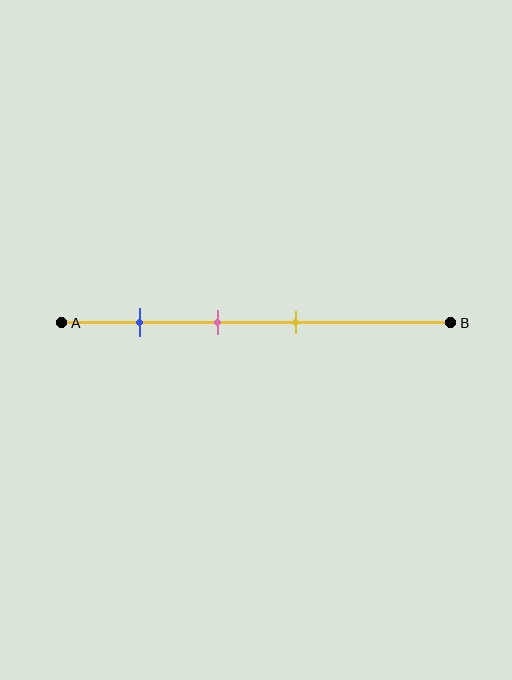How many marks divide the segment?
There are 3 marks dividing the segment.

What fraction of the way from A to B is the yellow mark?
The yellow mark is approximately 60% (0.6) of the way from A to B.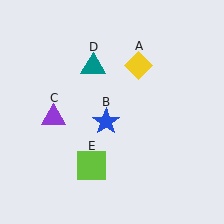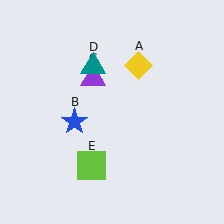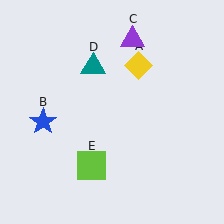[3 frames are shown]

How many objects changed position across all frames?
2 objects changed position: blue star (object B), purple triangle (object C).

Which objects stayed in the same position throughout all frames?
Yellow diamond (object A) and teal triangle (object D) and lime square (object E) remained stationary.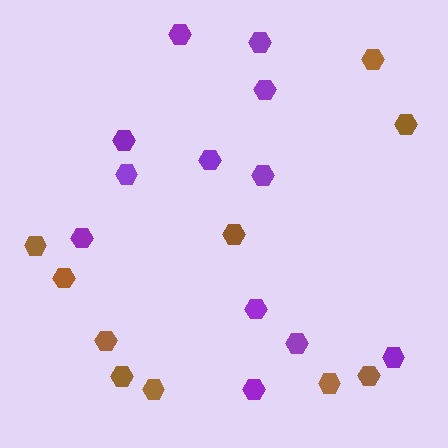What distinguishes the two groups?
There are 2 groups: one group of purple hexagons (12) and one group of brown hexagons (10).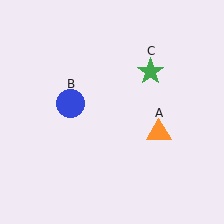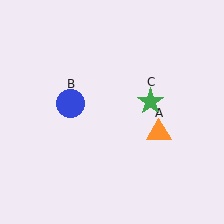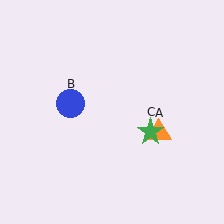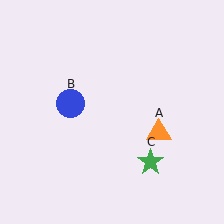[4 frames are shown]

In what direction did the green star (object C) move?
The green star (object C) moved down.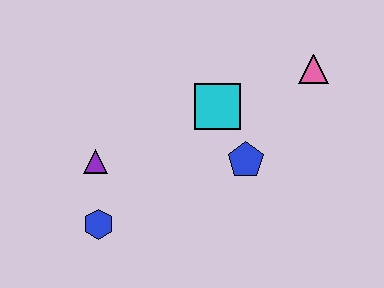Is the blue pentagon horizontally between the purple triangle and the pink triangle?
Yes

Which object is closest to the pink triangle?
The cyan square is closest to the pink triangle.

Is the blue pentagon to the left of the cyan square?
No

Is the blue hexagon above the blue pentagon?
No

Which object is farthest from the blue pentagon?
The blue hexagon is farthest from the blue pentagon.